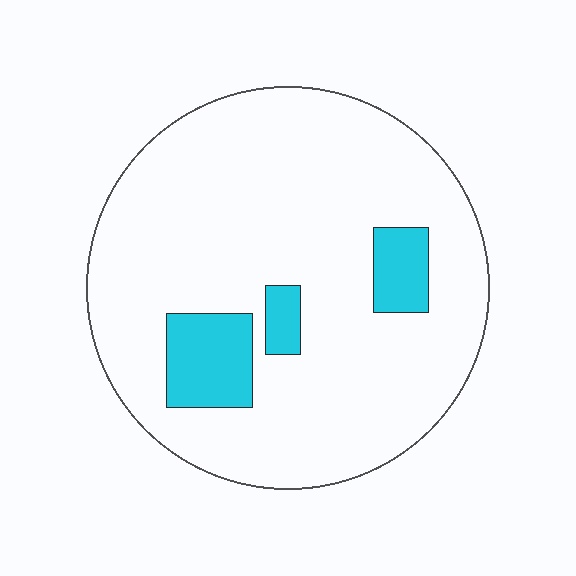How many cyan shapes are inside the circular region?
3.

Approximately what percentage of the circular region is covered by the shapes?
Approximately 10%.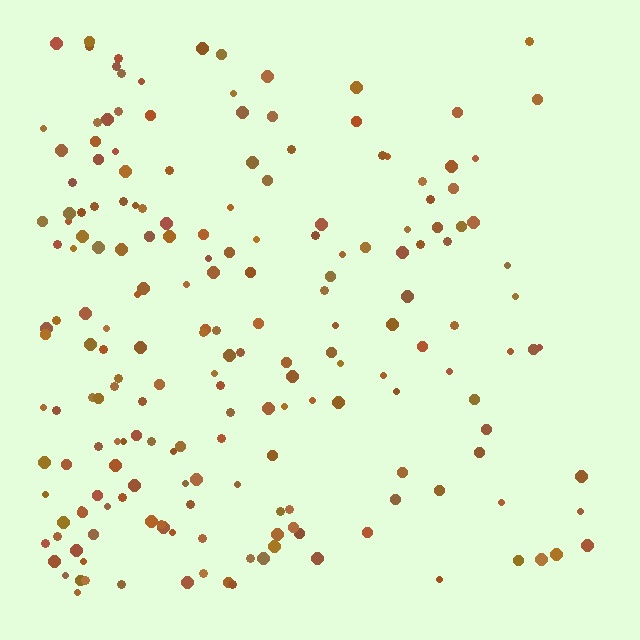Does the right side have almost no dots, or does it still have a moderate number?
Still a moderate number, just noticeably fewer than the left.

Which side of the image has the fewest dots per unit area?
The right.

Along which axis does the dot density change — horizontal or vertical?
Horizontal.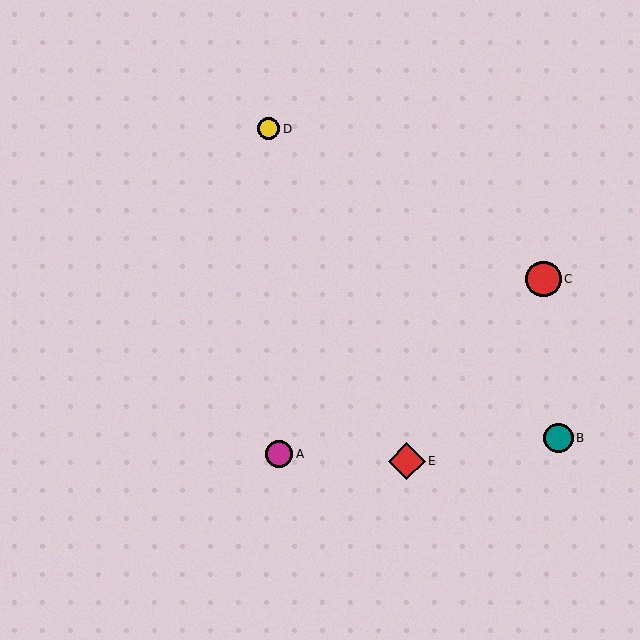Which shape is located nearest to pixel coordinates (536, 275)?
The red circle (labeled C) at (544, 279) is nearest to that location.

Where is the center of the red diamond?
The center of the red diamond is at (407, 461).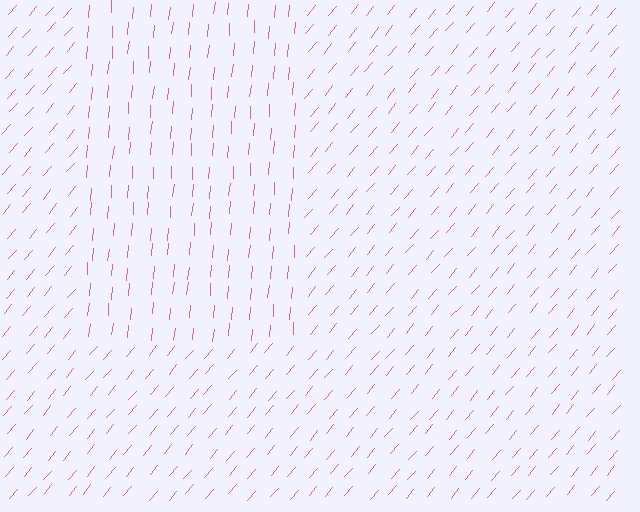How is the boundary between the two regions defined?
The boundary is defined purely by a change in line orientation (approximately 35 degrees difference). All lines are the same color and thickness.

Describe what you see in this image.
The image is filled with small pink line segments. A rectangle region in the image has lines oriented differently from the surrounding lines, creating a visible texture boundary.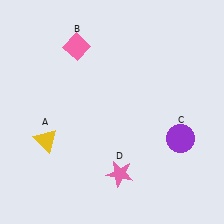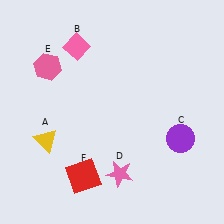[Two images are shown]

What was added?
A pink hexagon (E), a red square (F) were added in Image 2.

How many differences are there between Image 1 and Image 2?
There are 2 differences between the two images.